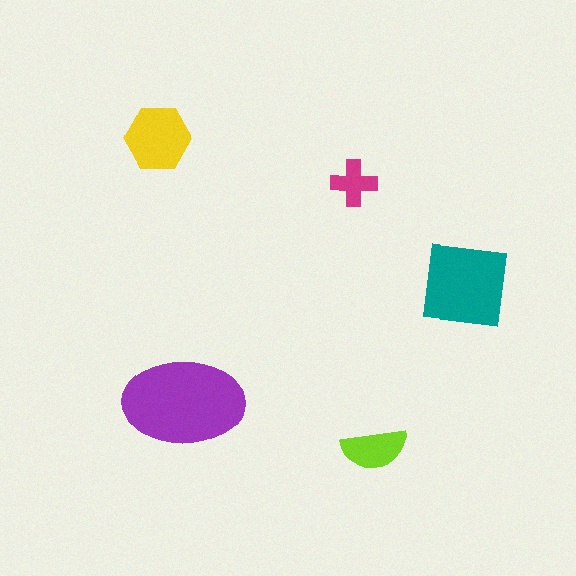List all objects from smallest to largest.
The magenta cross, the lime semicircle, the yellow hexagon, the teal square, the purple ellipse.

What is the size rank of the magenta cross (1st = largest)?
5th.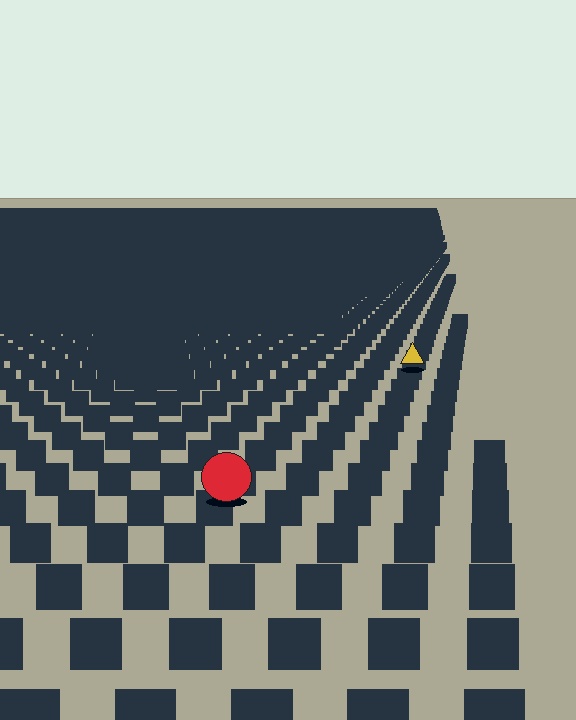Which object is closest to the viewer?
The red circle is closest. The texture marks near it are larger and more spread out.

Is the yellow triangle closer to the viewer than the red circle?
No. The red circle is closer — you can tell from the texture gradient: the ground texture is coarser near it.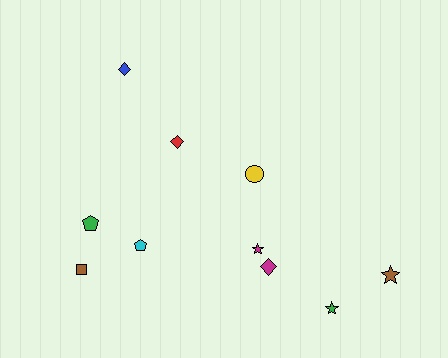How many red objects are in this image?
There is 1 red object.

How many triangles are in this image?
There are no triangles.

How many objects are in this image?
There are 10 objects.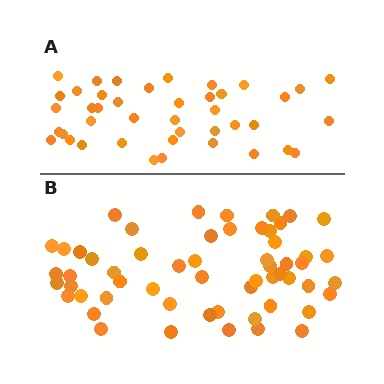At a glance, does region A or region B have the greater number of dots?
Region B (the bottom region) has more dots.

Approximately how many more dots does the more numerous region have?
Region B has approximately 15 more dots than region A.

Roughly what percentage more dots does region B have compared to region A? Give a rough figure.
About 35% more.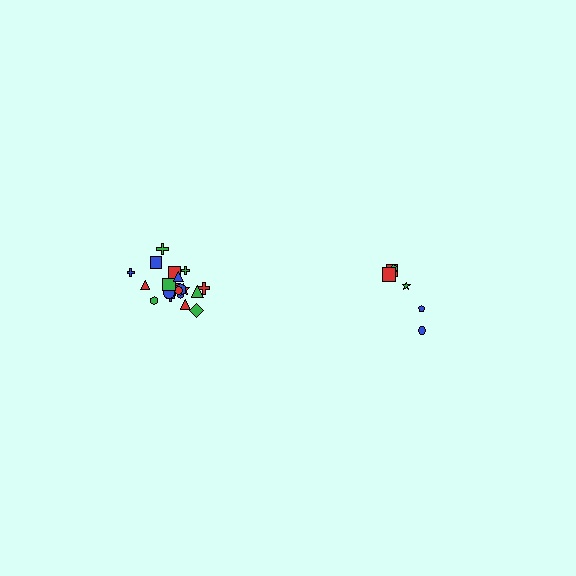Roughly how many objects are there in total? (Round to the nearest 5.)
Roughly 30 objects in total.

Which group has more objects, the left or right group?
The left group.